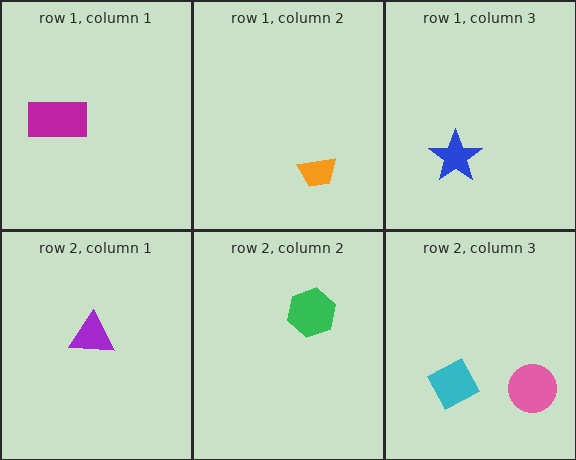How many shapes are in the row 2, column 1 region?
1.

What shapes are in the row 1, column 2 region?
The orange trapezoid.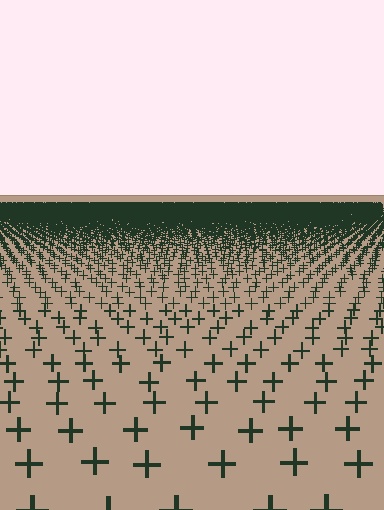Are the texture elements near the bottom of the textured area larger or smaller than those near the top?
Larger. Near the bottom, elements are closer to the viewer and appear at a bigger on-screen size.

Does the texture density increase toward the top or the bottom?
Density increases toward the top.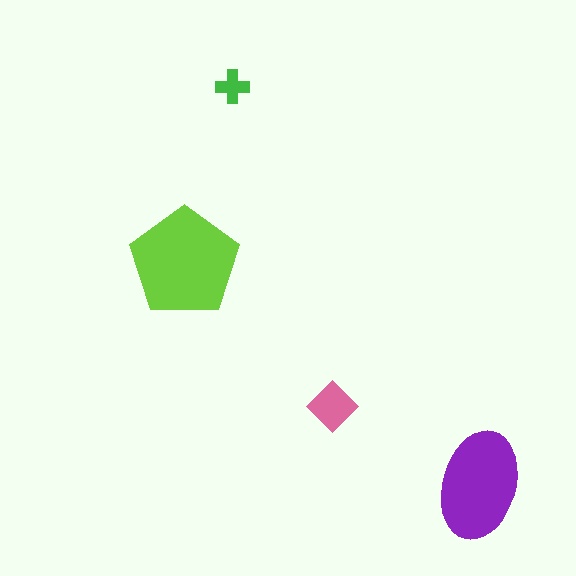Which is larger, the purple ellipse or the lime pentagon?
The lime pentagon.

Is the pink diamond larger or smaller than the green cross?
Larger.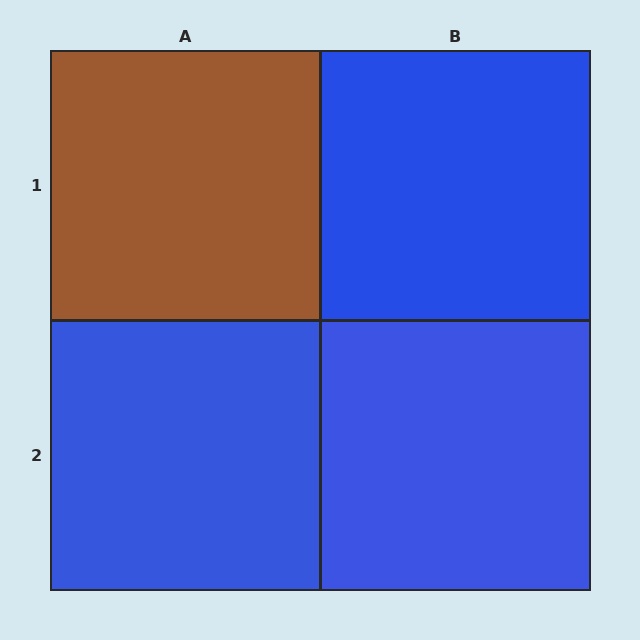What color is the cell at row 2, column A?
Blue.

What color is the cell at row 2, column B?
Blue.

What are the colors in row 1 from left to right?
Brown, blue.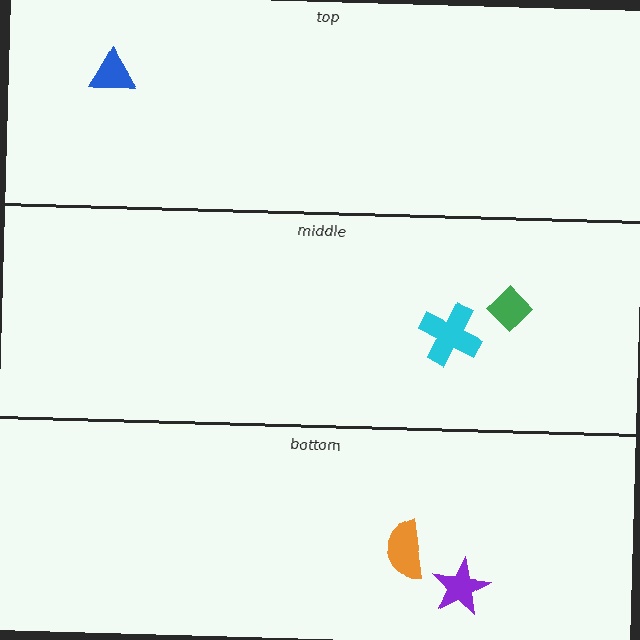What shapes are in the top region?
The blue triangle.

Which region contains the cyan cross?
The middle region.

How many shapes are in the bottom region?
2.